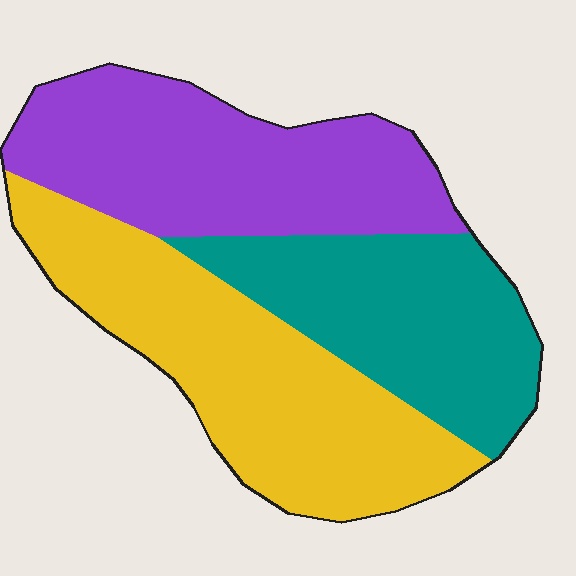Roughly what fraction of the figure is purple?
Purple covers roughly 35% of the figure.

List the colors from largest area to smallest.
From largest to smallest: yellow, purple, teal.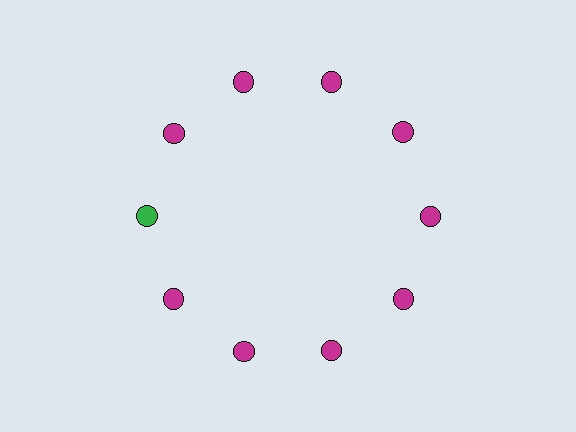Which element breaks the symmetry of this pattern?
The green circle at roughly the 9 o'clock position breaks the symmetry. All other shapes are magenta circles.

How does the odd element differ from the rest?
It has a different color: green instead of magenta.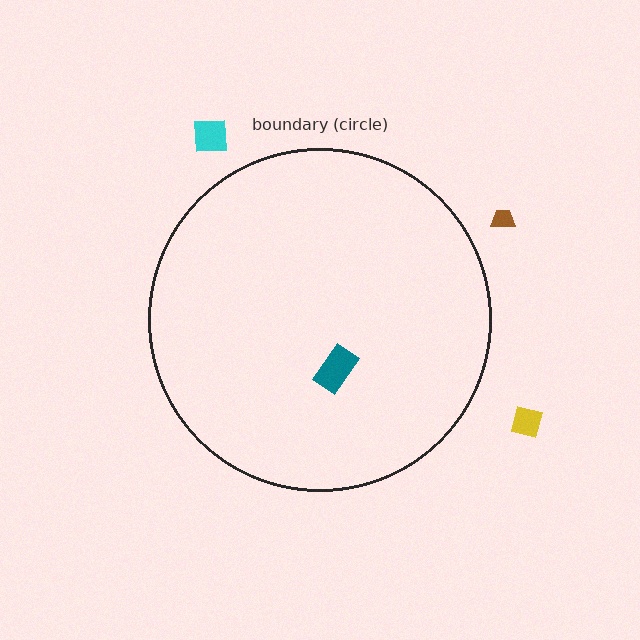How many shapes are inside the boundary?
1 inside, 3 outside.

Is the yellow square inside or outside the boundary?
Outside.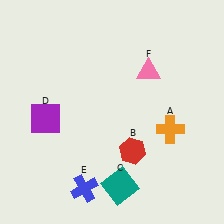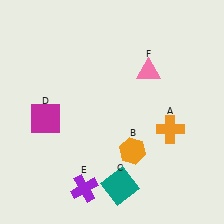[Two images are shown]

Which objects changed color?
B changed from red to orange. D changed from purple to magenta. E changed from blue to purple.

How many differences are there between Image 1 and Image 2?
There are 3 differences between the two images.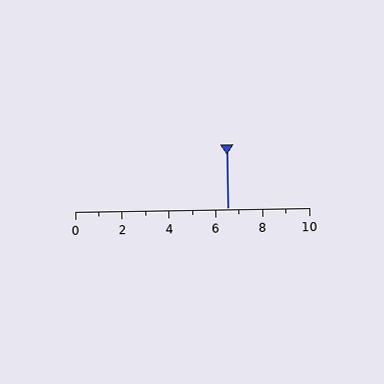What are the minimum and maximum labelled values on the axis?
The axis runs from 0 to 10.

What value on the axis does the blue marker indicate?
The marker indicates approximately 6.5.